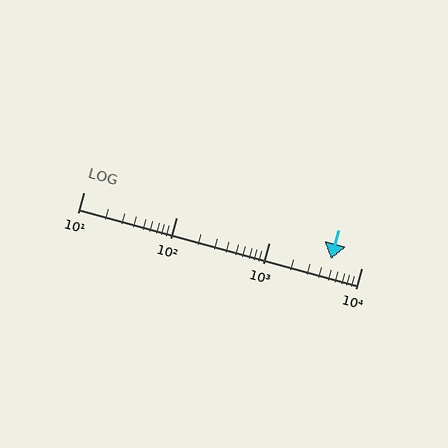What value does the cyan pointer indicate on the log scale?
The pointer indicates approximately 4700.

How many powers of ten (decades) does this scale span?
The scale spans 3 decades, from 10 to 10000.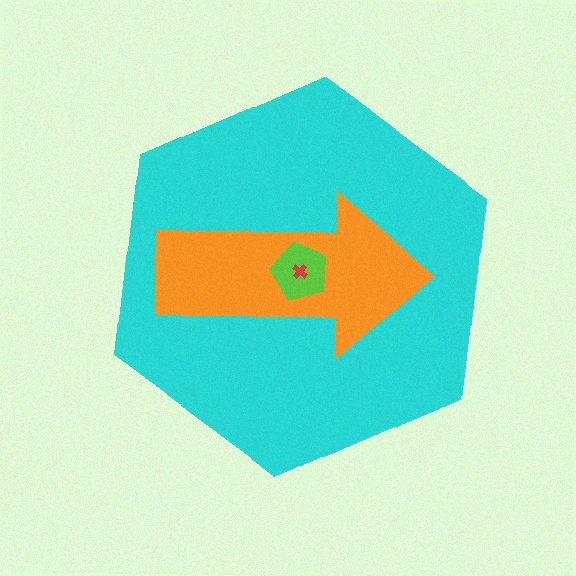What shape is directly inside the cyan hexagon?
The orange arrow.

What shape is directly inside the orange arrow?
The lime pentagon.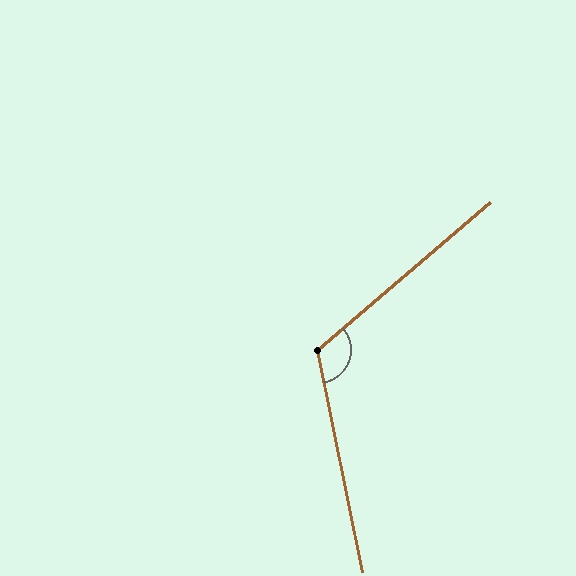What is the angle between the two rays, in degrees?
Approximately 119 degrees.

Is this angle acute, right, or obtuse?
It is obtuse.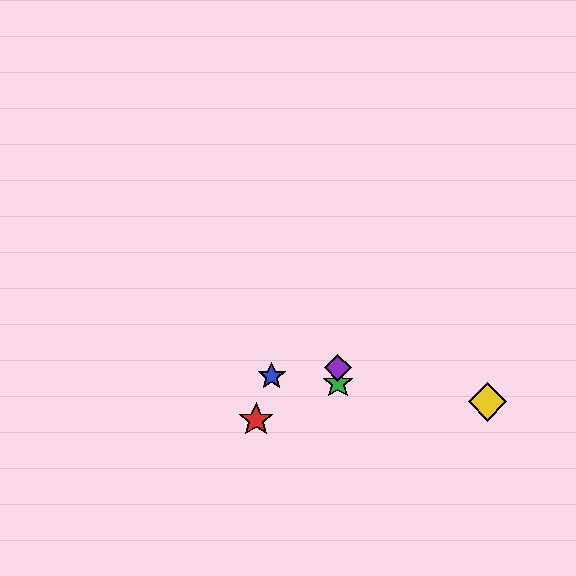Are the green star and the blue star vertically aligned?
No, the green star is at x≈338 and the blue star is at x≈272.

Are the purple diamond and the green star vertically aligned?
Yes, both are at x≈338.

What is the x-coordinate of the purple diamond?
The purple diamond is at x≈338.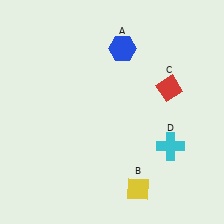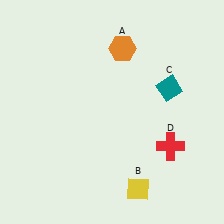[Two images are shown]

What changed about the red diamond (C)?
In Image 1, C is red. In Image 2, it changed to teal.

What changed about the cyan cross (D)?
In Image 1, D is cyan. In Image 2, it changed to red.